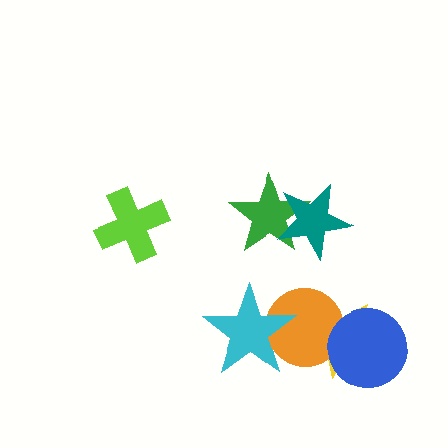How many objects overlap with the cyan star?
1 object overlaps with the cyan star.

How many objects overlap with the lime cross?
0 objects overlap with the lime cross.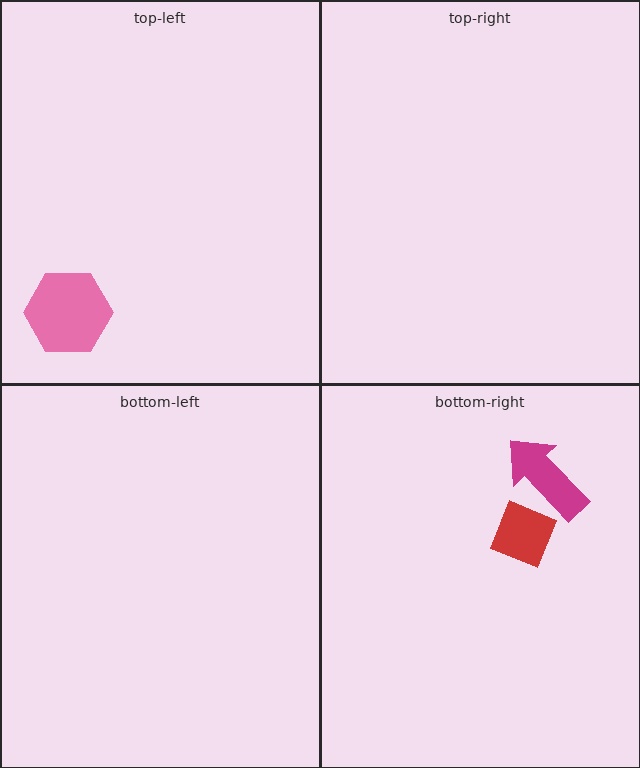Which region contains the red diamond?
The bottom-right region.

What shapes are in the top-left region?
The pink hexagon.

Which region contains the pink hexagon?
The top-left region.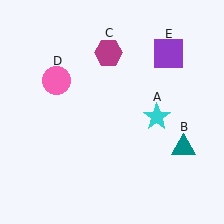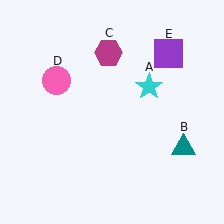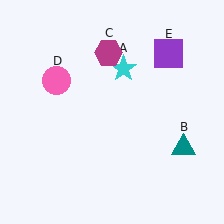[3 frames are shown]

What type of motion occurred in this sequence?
The cyan star (object A) rotated counterclockwise around the center of the scene.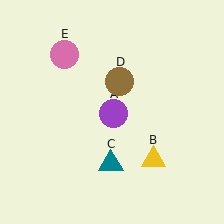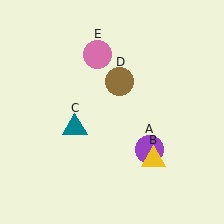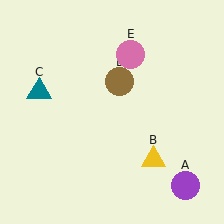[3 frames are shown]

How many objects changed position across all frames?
3 objects changed position: purple circle (object A), teal triangle (object C), pink circle (object E).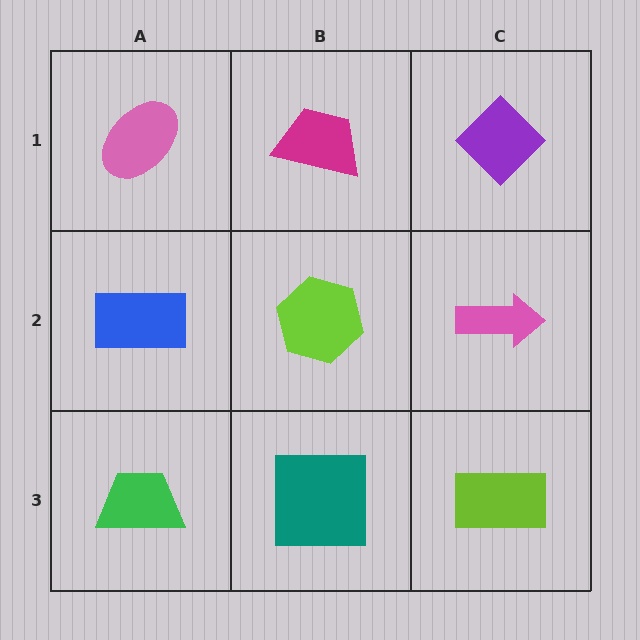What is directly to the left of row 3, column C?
A teal square.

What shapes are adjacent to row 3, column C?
A pink arrow (row 2, column C), a teal square (row 3, column B).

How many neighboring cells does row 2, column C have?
3.